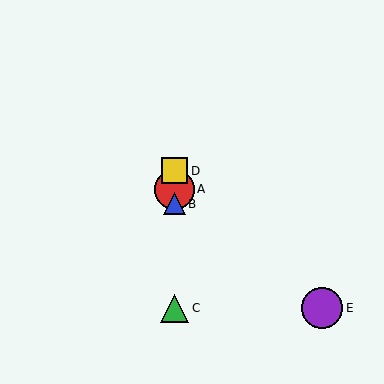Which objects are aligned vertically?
Objects A, B, C, D are aligned vertically.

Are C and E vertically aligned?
No, C is at x≈174 and E is at x≈322.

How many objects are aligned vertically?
4 objects (A, B, C, D) are aligned vertically.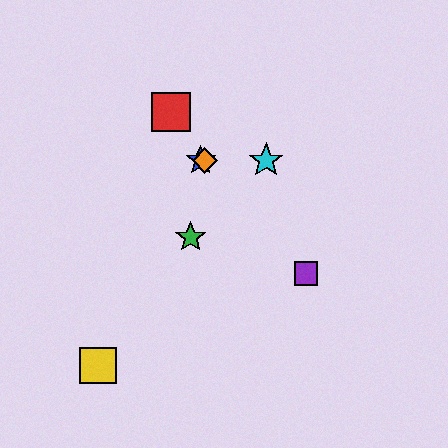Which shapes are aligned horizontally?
The blue star, the orange diamond, the cyan star are aligned horizontally.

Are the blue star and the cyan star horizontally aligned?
Yes, both are at y≈161.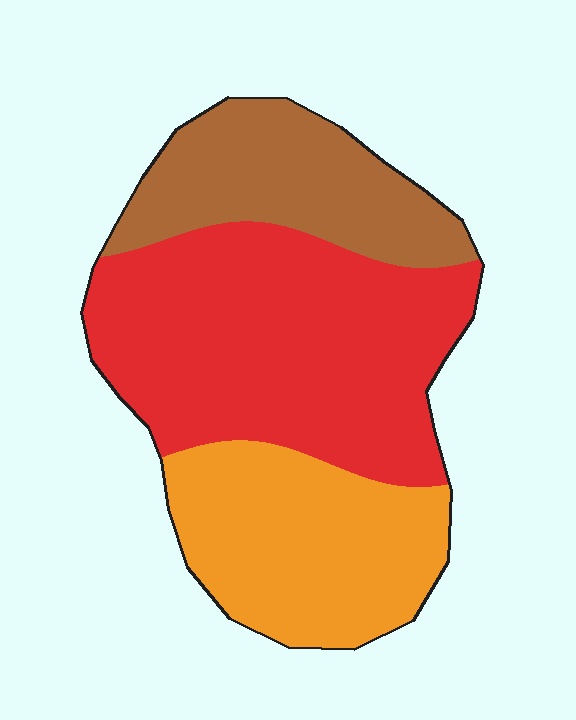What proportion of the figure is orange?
Orange covers around 30% of the figure.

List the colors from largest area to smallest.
From largest to smallest: red, orange, brown.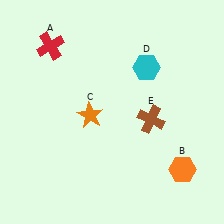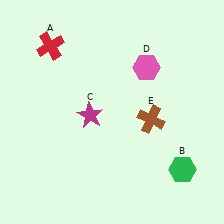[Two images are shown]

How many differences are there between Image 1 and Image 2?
There are 3 differences between the two images.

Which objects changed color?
B changed from orange to green. C changed from orange to magenta. D changed from cyan to pink.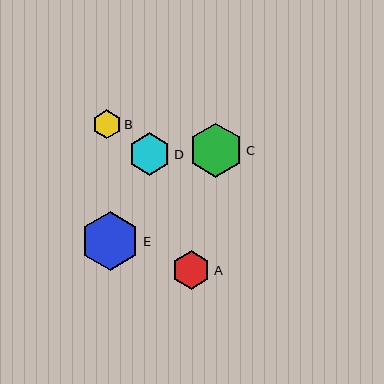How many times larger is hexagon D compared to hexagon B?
Hexagon D is approximately 1.5 times the size of hexagon B.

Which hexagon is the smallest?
Hexagon B is the smallest with a size of approximately 29 pixels.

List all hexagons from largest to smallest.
From largest to smallest: E, C, D, A, B.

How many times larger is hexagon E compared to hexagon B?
Hexagon E is approximately 2.1 times the size of hexagon B.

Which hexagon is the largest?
Hexagon E is the largest with a size of approximately 59 pixels.